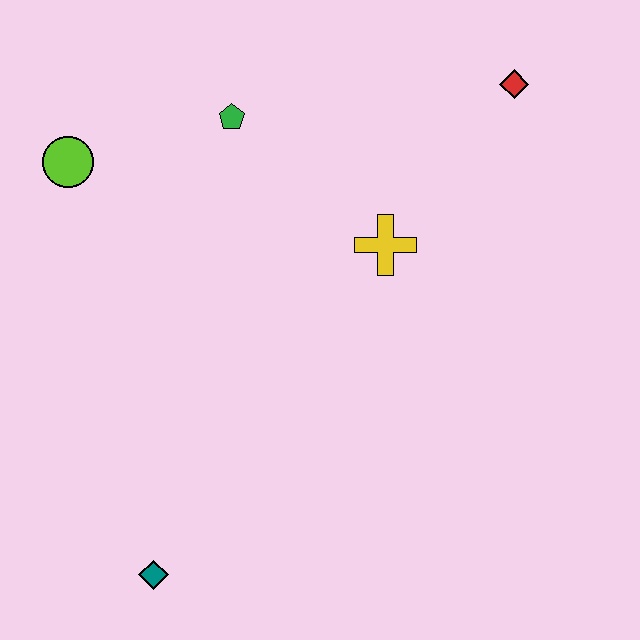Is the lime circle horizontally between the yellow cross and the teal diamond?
No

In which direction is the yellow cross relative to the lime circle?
The yellow cross is to the right of the lime circle.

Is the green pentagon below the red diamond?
Yes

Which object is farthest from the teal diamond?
The red diamond is farthest from the teal diamond.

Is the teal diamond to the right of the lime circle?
Yes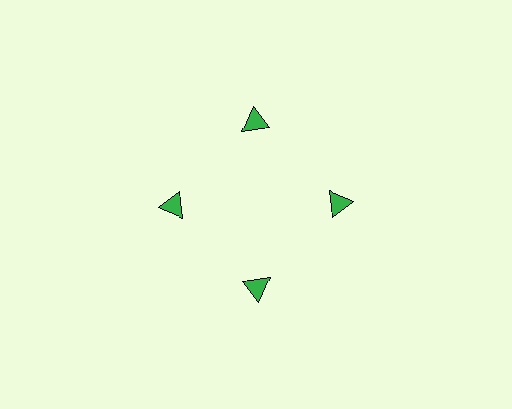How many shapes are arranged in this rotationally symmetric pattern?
There are 4 shapes, arranged in 4 groups of 1.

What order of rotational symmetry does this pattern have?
This pattern has 4-fold rotational symmetry.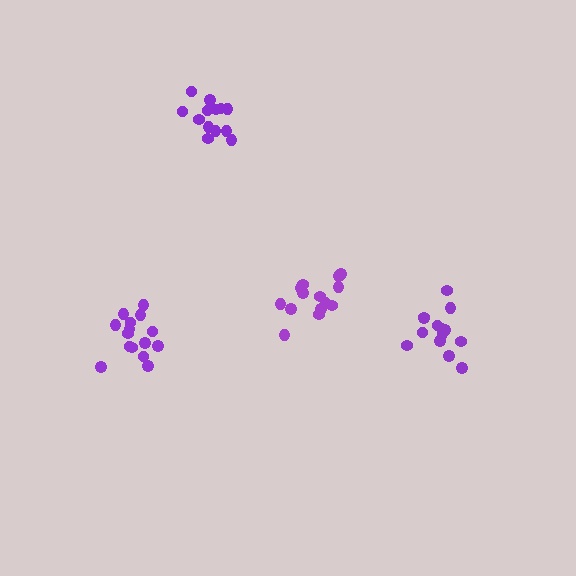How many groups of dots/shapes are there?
There are 4 groups.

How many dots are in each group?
Group 1: 15 dots, Group 2: 13 dots, Group 3: 14 dots, Group 4: 14 dots (56 total).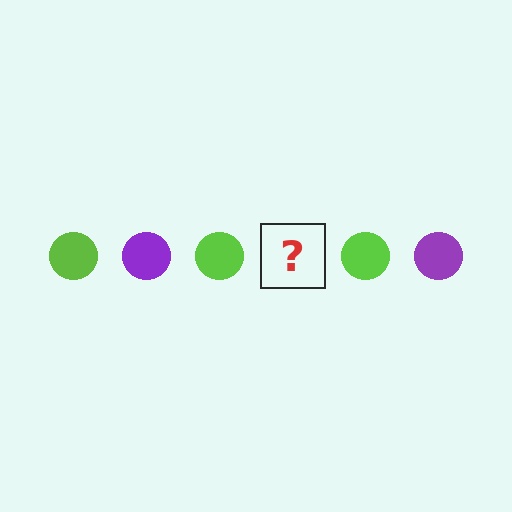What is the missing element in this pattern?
The missing element is a purple circle.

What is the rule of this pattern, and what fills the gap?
The rule is that the pattern cycles through lime, purple circles. The gap should be filled with a purple circle.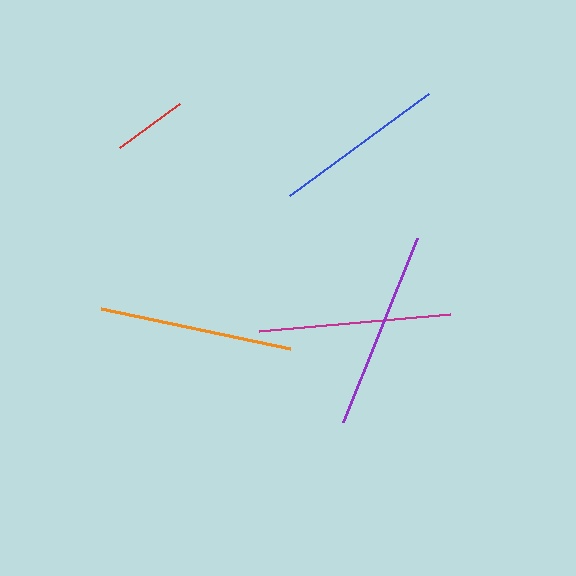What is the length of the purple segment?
The purple segment is approximately 198 pixels long.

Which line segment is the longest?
The purple line is the longest at approximately 198 pixels.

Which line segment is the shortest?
The red line is the shortest at approximately 74 pixels.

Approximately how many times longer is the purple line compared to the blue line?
The purple line is approximately 1.1 times the length of the blue line.